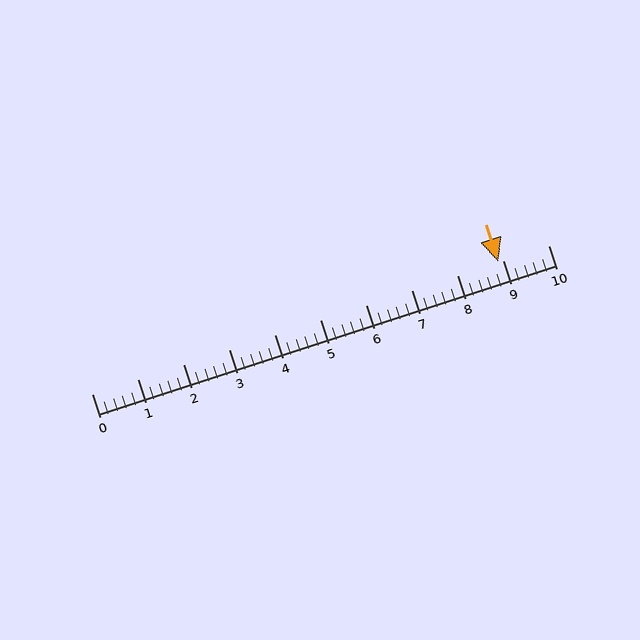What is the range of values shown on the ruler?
The ruler shows values from 0 to 10.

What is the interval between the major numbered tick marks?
The major tick marks are spaced 1 units apart.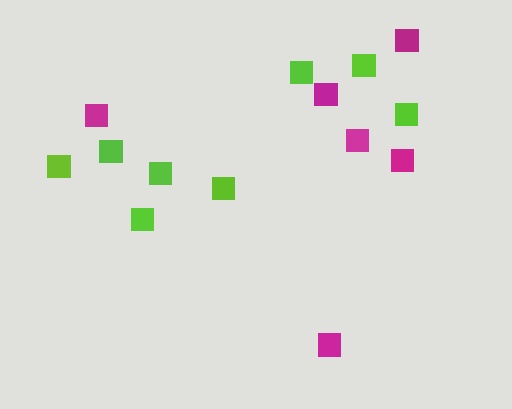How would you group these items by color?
There are 2 groups: one group of lime squares (8) and one group of magenta squares (6).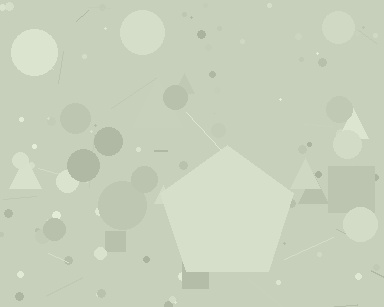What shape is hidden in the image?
A pentagon is hidden in the image.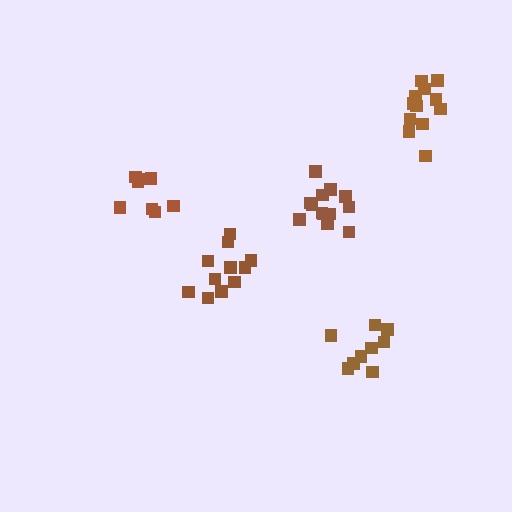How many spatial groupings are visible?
There are 5 spatial groupings.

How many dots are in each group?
Group 1: 9 dots, Group 2: 11 dots, Group 3: 13 dots, Group 4: 8 dots, Group 5: 12 dots (53 total).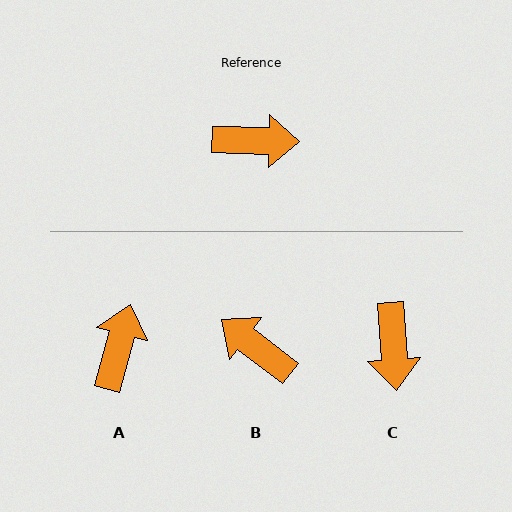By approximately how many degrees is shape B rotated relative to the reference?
Approximately 144 degrees counter-clockwise.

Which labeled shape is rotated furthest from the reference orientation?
B, about 144 degrees away.